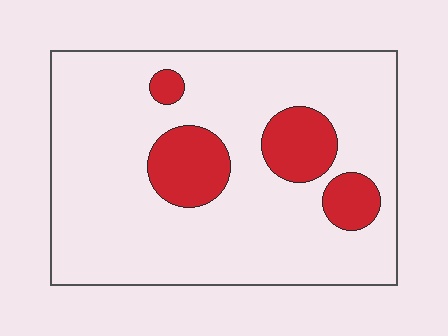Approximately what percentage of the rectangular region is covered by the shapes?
Approximately 15%.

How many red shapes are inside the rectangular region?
4.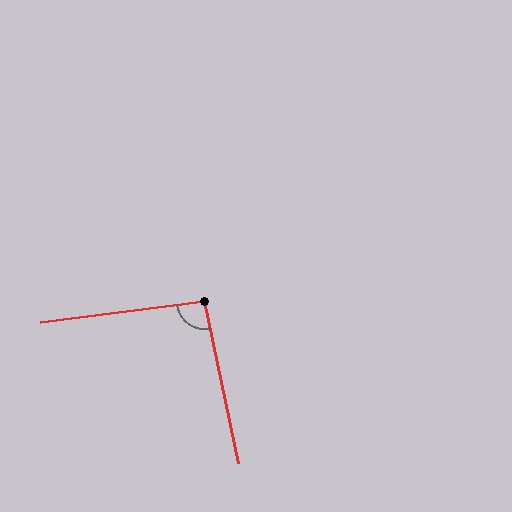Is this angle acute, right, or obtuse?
It is approximately a right angle.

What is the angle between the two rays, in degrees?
Approximately 95 degrees.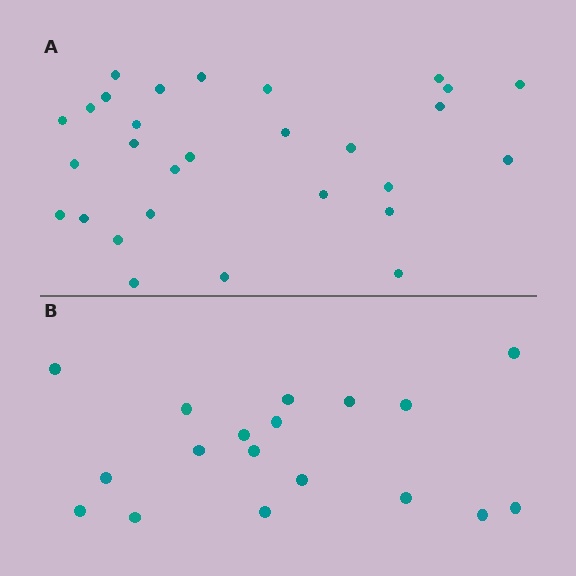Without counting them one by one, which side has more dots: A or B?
Region A (the top region) has more dots.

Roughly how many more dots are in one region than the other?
Region A has roughly 12 or so more dots than region B.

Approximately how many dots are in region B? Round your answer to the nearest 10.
About 20 dots. (The exact count is 18, which rounds to 20.)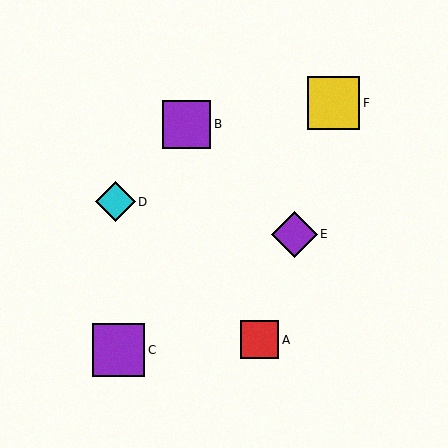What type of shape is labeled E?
Shape E is a purple diamond.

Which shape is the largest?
The purple square (labeled C) is the largest.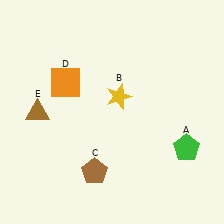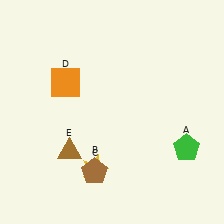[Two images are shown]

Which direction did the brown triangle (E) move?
The brown triangle (E) moved down.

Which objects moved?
The objects that moved are: the yellow star (B), the brown triangle (E).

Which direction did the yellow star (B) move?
The yellow star (B) moved down.